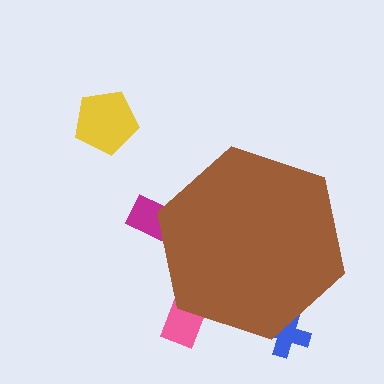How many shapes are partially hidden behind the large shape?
3 shapes are partially hidden.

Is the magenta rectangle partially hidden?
Yes, the magenta rectangle is partially hidden behind the brown hexagon.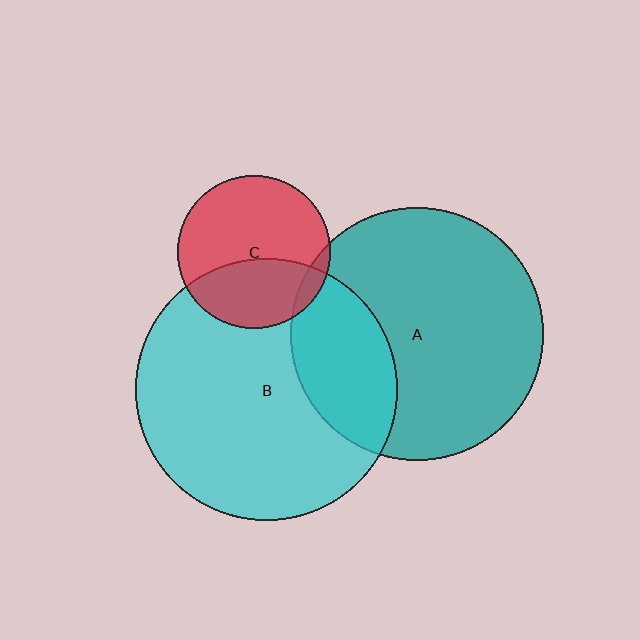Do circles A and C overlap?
Yes.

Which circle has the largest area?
Circle B (cyan).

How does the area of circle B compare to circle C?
Approximately 2.9 times.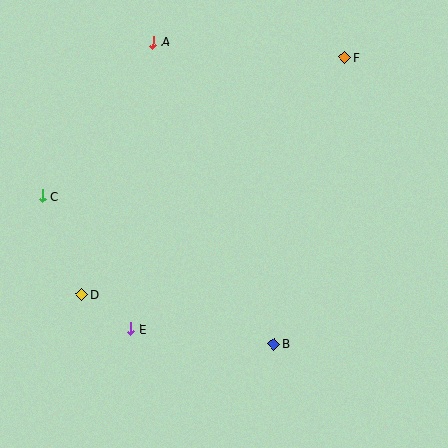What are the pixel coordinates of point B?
Point B is at (274, 344).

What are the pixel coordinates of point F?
Point F is at (345, 57).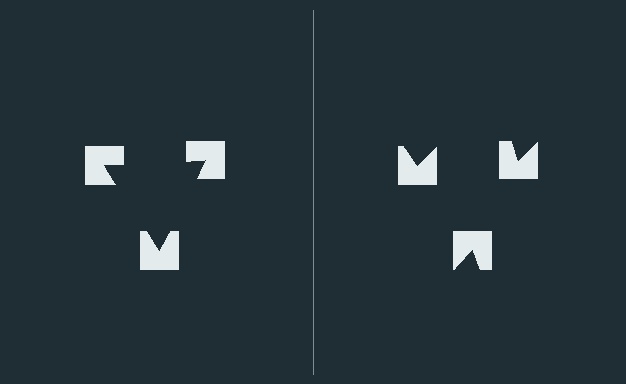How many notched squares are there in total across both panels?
6 — 3 on each side.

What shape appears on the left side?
An illusory triangle.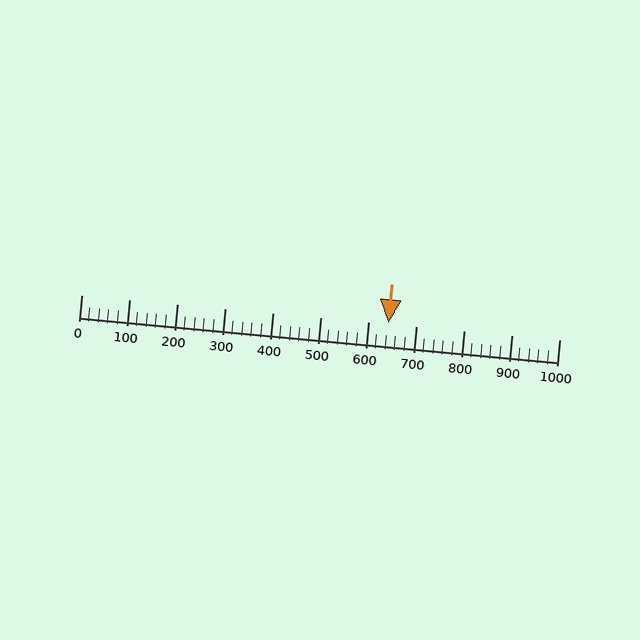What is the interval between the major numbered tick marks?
The major tick marks are spaced 100 units apart.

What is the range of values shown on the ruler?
The ruler shows values from 0 to 1000.